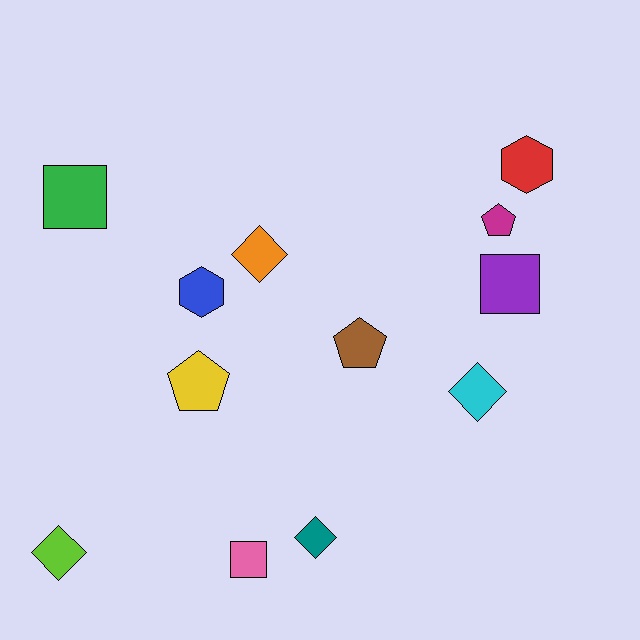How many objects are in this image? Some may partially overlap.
There are 12 objects.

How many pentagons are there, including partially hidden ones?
There are 3 pentagons.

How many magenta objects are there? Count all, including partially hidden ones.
There is 1 magenta object.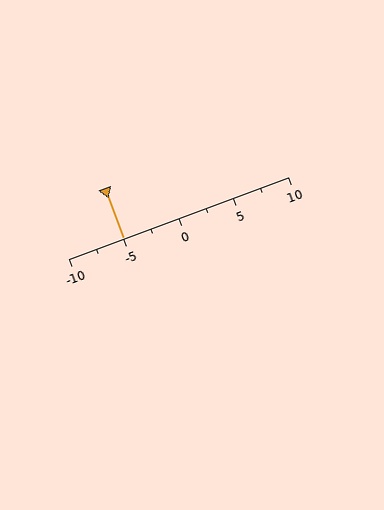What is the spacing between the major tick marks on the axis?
The major ticks are spaced 5 apart.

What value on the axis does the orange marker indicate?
The marker indicates approximately -5.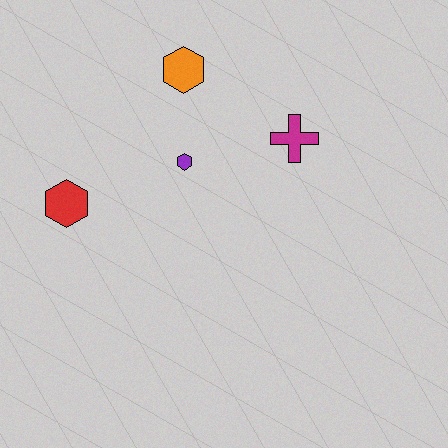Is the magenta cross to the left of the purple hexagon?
No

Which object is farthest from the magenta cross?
The red hexagon is farthest from the magenta cross.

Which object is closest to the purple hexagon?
The orange hexagon is closest to the purple hexagon.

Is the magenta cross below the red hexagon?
No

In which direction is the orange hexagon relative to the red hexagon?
The orange hexagon is above the red hexagon.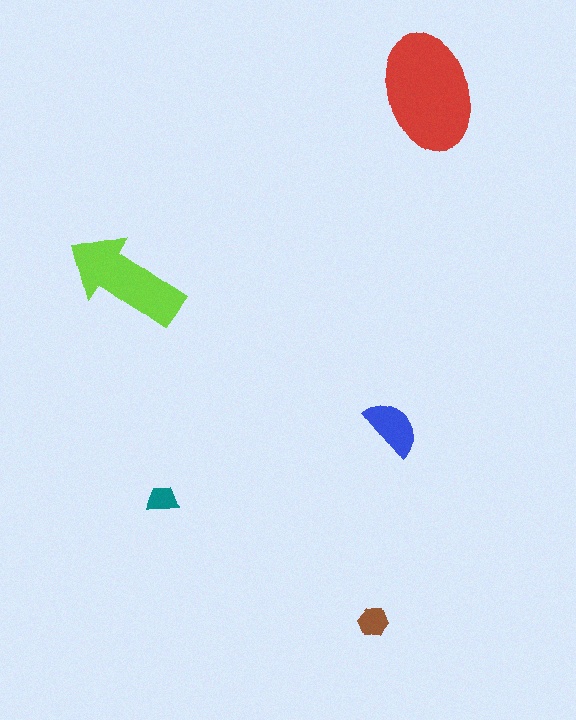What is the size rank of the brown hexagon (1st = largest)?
4th.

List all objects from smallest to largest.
The teal trapezoid, the brown hexagon, the blue semicircle, the lime arrow, the red ellipse.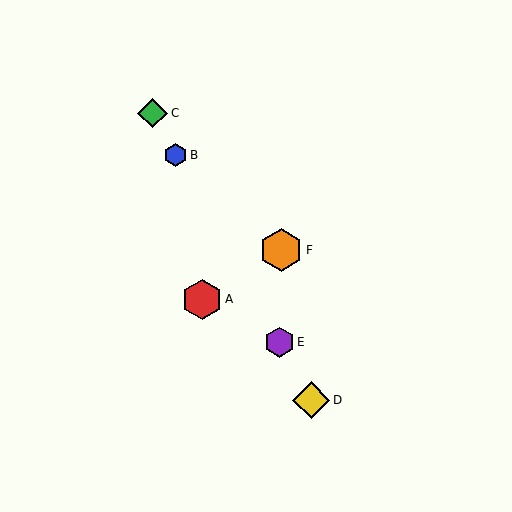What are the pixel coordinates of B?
Object B is at (176, 155).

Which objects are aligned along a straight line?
Objects B, C, D, E are aligned along a straight line.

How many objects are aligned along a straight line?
4 objects (B, C, D, E) are aligned along a straight line.